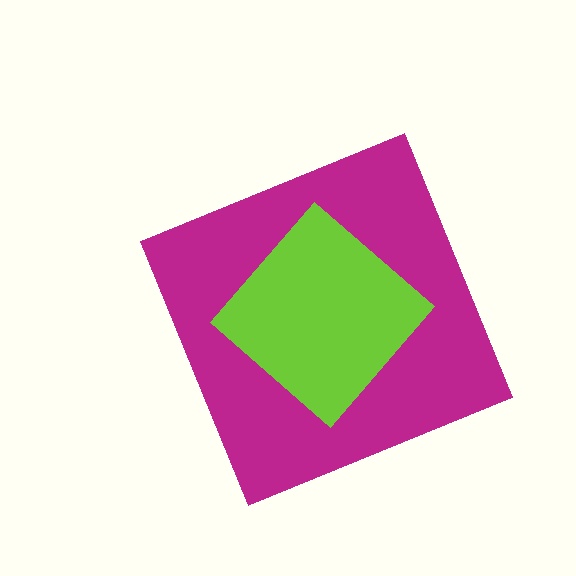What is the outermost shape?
The magenta diamond.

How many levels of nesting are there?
2.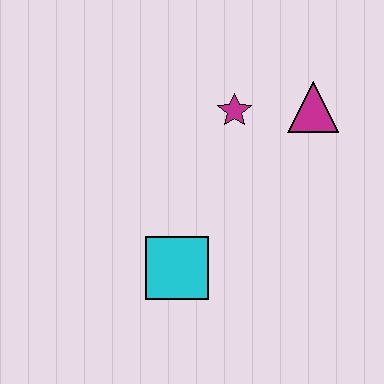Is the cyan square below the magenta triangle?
Yes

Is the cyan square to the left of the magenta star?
Yes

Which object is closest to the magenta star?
The magenta triangle is closest to the magenta star.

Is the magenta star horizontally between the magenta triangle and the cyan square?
Yes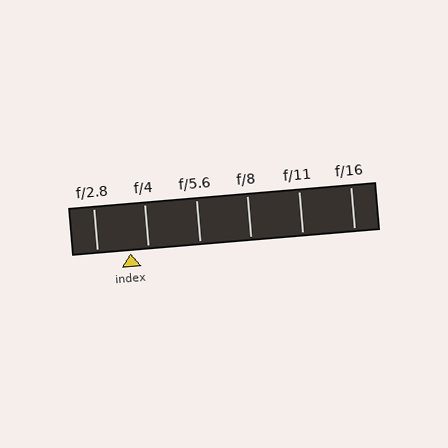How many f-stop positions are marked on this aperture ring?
There are 6 f-stop positions marked.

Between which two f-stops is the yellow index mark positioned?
The index mark is between f/2.8 and f/4.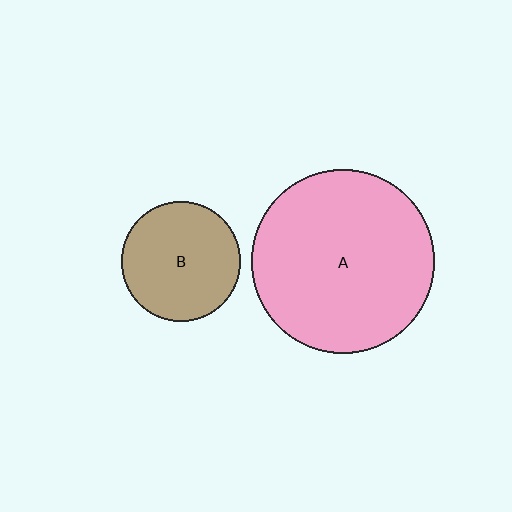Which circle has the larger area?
Circle A (pink).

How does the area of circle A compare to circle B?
Approximately 2.4 times.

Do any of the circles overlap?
No, none of the circles overlap.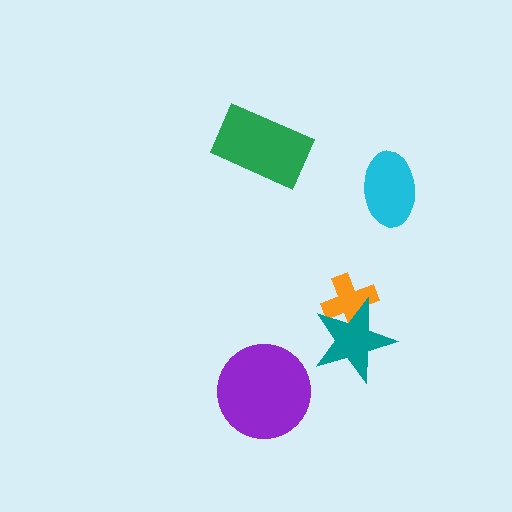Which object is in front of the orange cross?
The teal star is in front of the orange cross.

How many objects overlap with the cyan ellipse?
0 objects overlap with the cyan ellipse.